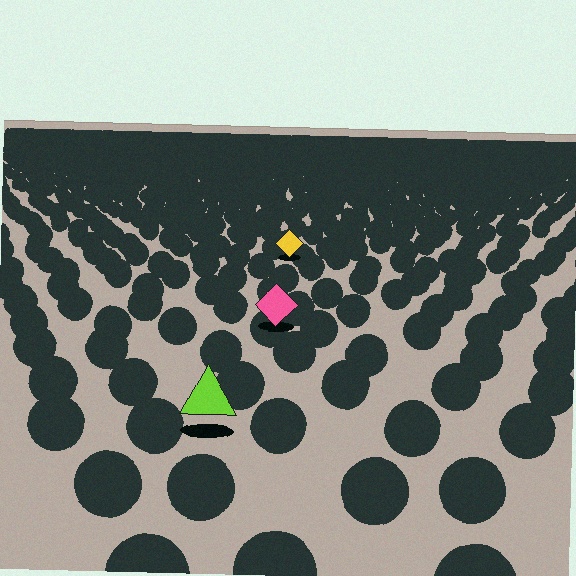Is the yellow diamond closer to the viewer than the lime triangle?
No. The lime triangle is closer — you can tell from the texture gradient: the ground texture is coarser near it.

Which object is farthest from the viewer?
The yellow diamond is farthest from the viewer. It appears smaller and the ground texture around it is denser.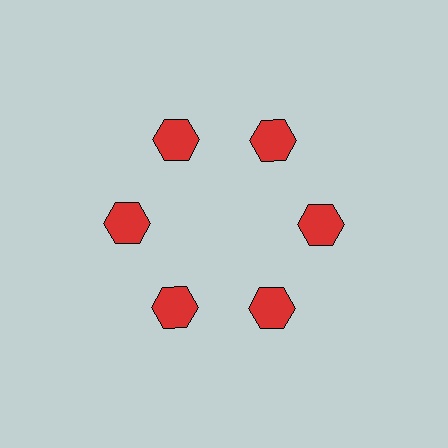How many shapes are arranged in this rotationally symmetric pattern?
There are 6 shapes, arranged in 6 groups of 1.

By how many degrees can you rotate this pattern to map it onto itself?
The pattern maps onto itself every 60 degrees of rotation.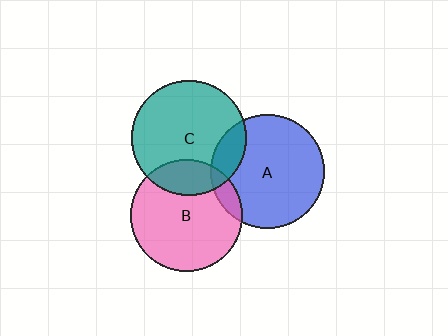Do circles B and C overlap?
Yes.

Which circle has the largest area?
Circle C (teal).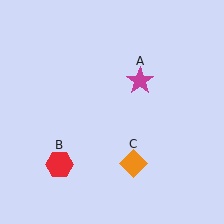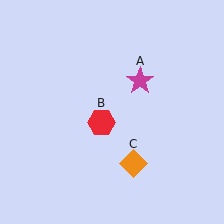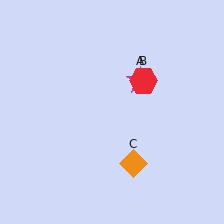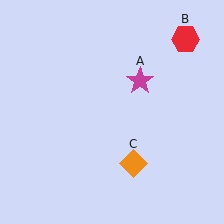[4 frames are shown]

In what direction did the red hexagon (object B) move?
The red hexagon (object B) moved up and to the right.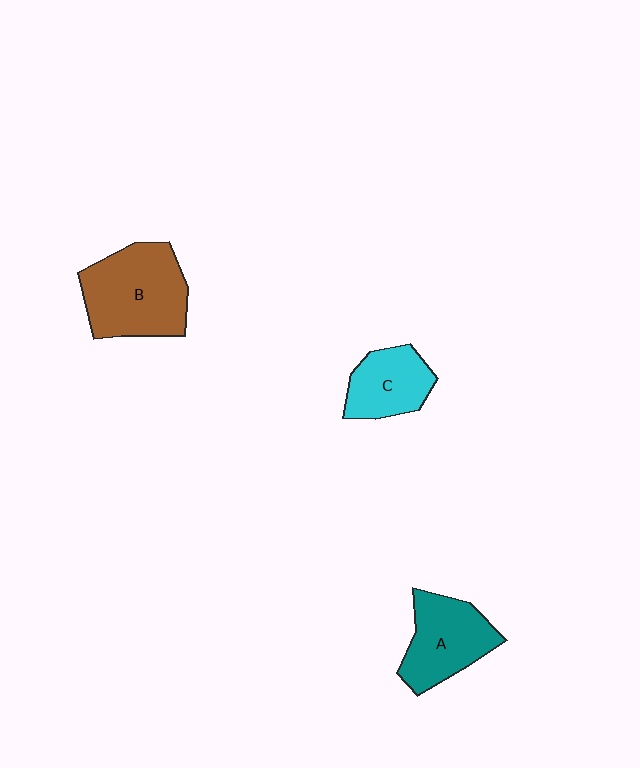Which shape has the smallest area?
Shape C (cyan).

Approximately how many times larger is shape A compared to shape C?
Approximately 1.3 times.